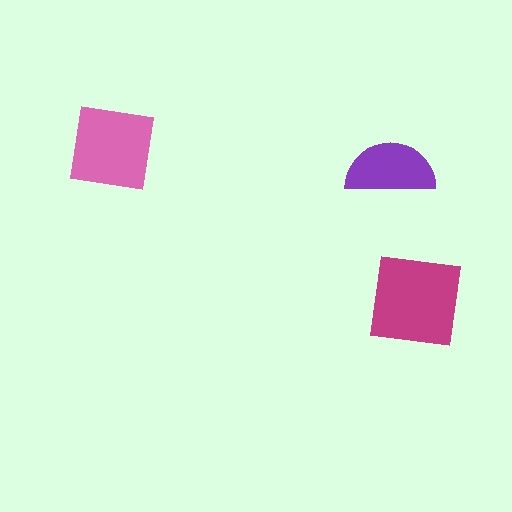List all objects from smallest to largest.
The purple semicircle, the pink square, the magenta square.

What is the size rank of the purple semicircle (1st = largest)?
3rd.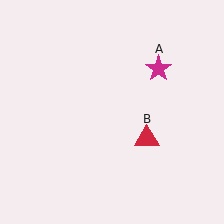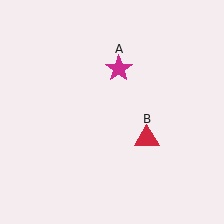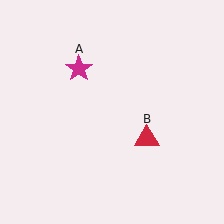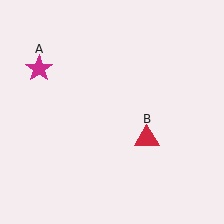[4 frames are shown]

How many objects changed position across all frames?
1 object changed position: magenta star (object A).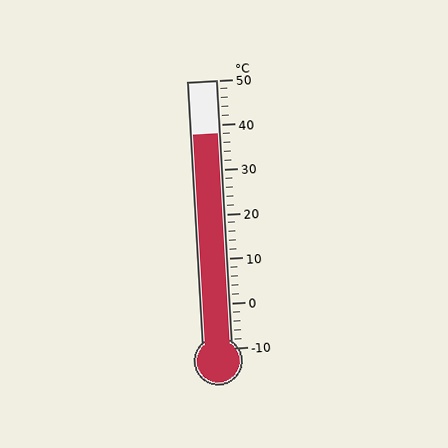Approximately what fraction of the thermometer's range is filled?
The thermometer is filled to approximately 80% of its range.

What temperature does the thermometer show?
The thermometer shows approximately 38°C.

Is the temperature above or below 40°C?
The temperature is below 40°C.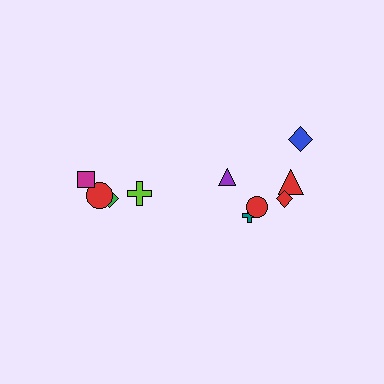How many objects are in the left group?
There are 4 objects.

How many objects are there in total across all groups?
There are 10 objects.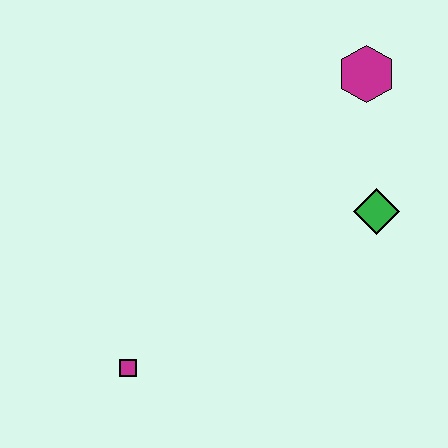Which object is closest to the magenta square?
The green diamond is closest to the magenta square.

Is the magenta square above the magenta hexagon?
No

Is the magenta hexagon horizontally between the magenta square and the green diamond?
Yes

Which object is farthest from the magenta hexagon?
The magenta square is farthest from the magenta hexagon.